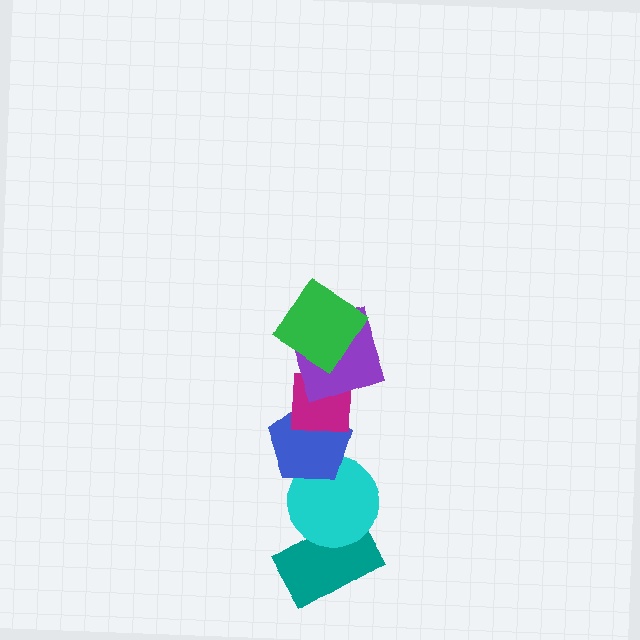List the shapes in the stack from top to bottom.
From top to bottom: the green diamond, the purple square, the magenta square, the blue pentagon, the cyan circle, the teal rectangle.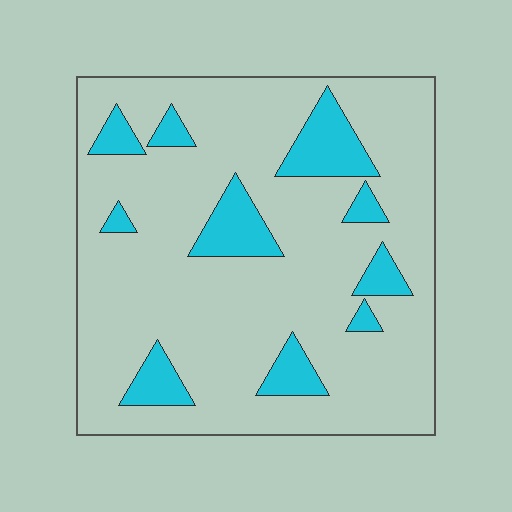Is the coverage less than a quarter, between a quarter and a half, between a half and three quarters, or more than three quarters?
Less than a quarter.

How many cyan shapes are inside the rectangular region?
10.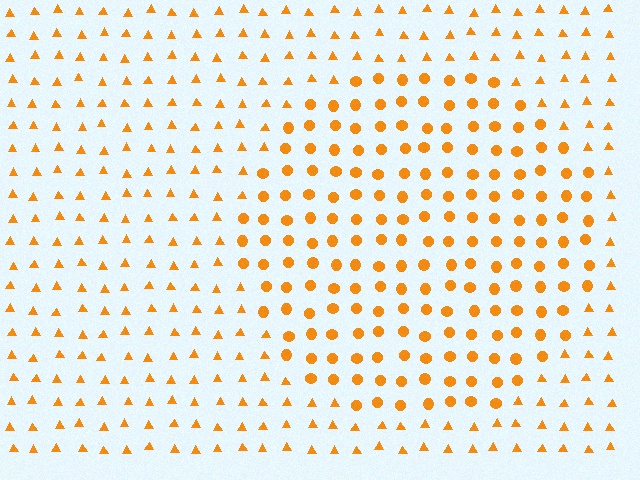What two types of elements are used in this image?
The image uses circles inside the circle region and triangles outside it.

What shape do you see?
I see a circle.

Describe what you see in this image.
The image is filled with small orange elements arranged in a uniform grid. A circle-shaped region contains circles, while the surrounding area contains triangles. The boundary is defined purely by the change in element shape.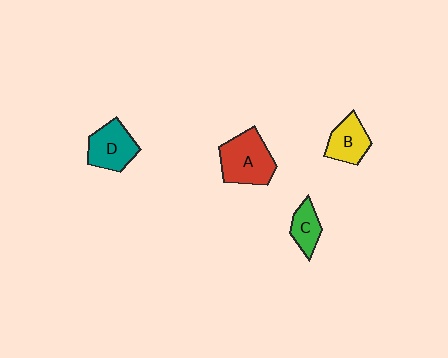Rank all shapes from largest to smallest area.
From largest to smallest: A (red), D (teal), B (yellow), C (green).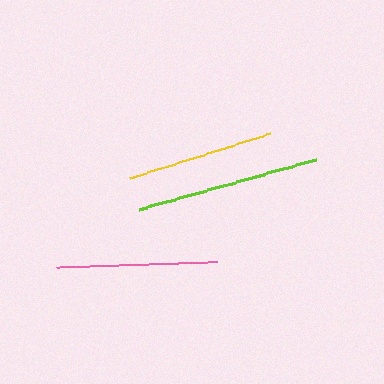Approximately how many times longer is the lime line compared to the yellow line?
The lime line is approximately 1.2 times the length of the yellow line.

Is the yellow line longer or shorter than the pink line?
The pink line is longer than the yellow line.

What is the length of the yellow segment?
The yellow segment is approximately 148 pixels long.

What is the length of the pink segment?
The pink segment is approximately 160 pixels long.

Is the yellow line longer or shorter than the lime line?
The lime line is longer than the yellow line.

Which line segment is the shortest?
The yellow line is the shortest at approximately 148 pixels.